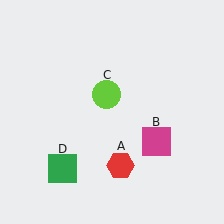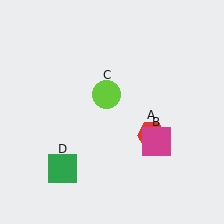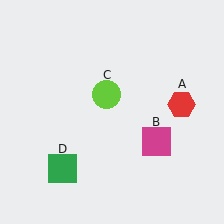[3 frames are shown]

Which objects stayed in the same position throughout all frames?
Magenta square (object B) and lime circle (object C) and green square (object D) remained stationary.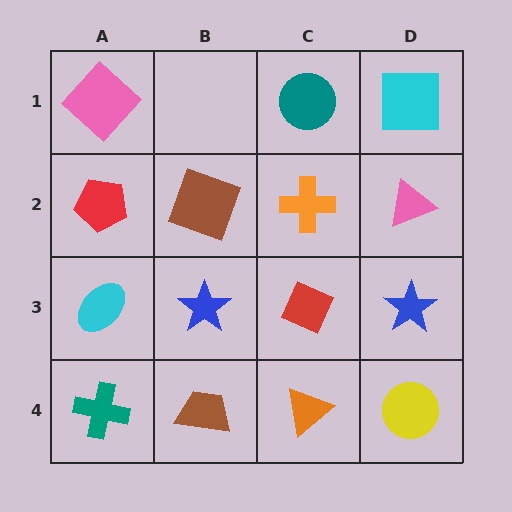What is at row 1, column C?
A teal circle.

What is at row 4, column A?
A teal cross.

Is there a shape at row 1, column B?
No, that cell is empty.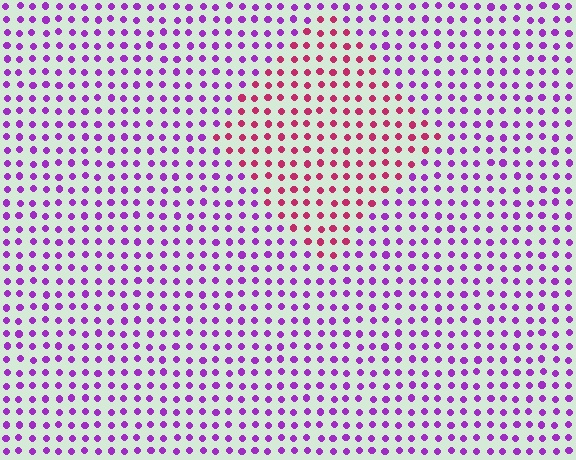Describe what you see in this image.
The image is filled with small purple elements in a uniform arrangement. A diamond-shaped region is visible where the elements are tinted to a slightly different hue, forming a subtle color boundary.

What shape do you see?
I see a diamond.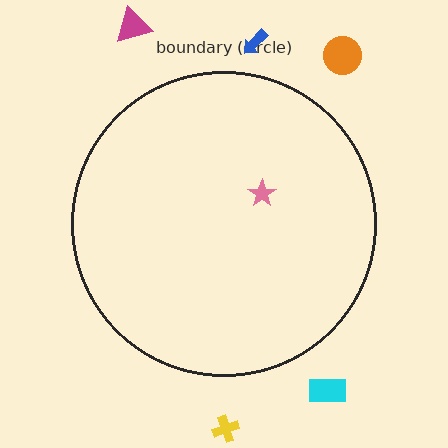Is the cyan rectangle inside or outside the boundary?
Outside.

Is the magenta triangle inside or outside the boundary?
Outside.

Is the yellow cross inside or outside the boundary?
Outside.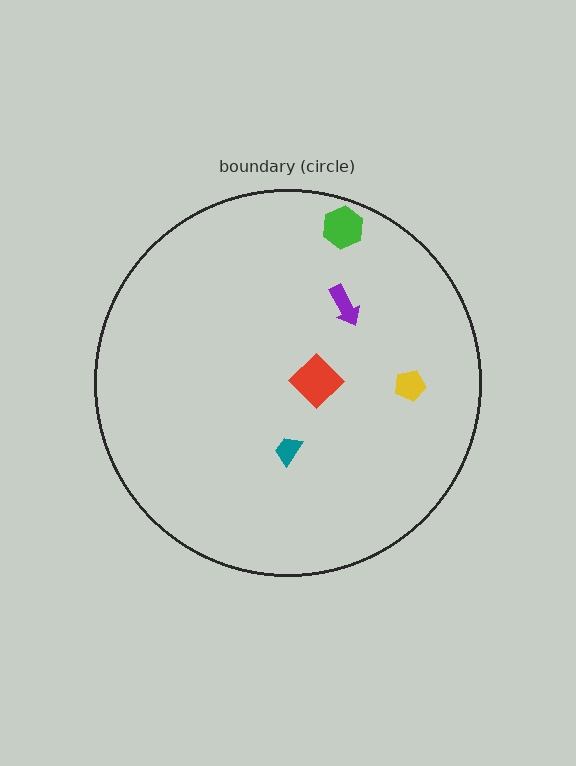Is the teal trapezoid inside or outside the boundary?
Inside.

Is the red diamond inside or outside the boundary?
Inside.